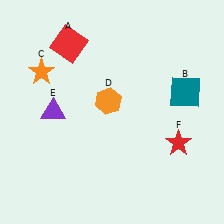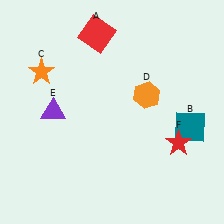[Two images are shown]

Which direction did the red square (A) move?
The red square (A) moved right.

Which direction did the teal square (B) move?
The teal square (B) moved down.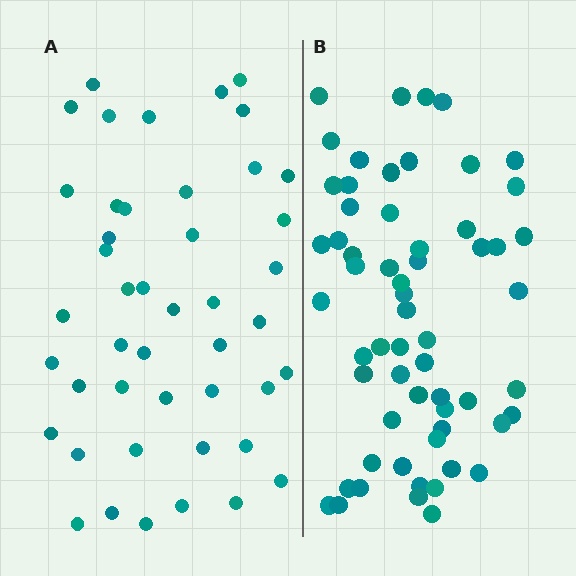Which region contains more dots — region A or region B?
Region B (the right region) has more dots.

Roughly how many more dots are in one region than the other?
Region B has approximately 15 more dots than region A.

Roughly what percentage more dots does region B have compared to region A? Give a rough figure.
About 35% more.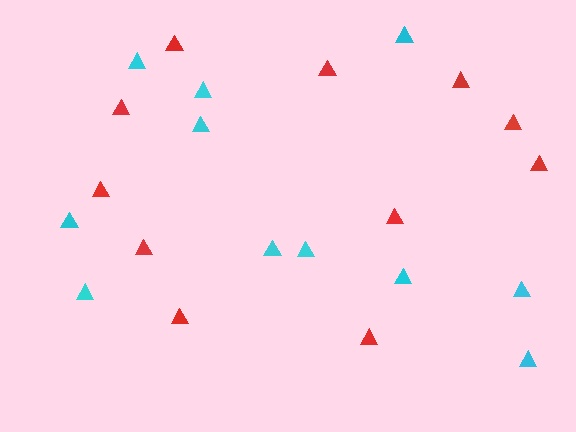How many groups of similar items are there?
There are 2 groups: one group of red triangles (11) and one group of cyan triangles (11).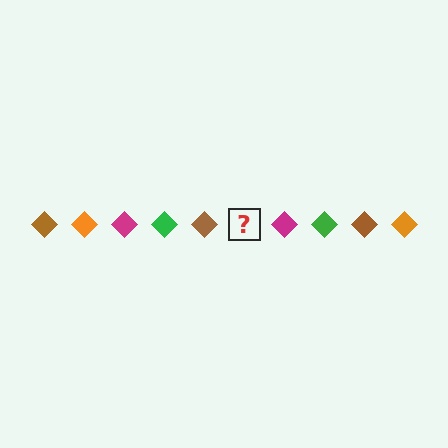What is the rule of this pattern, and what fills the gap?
The rule is that the pattern cycles through brown, orange, magenta, green diamonds. The gap should be filled with an orange diamond.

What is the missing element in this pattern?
The missing element is an orange diamond.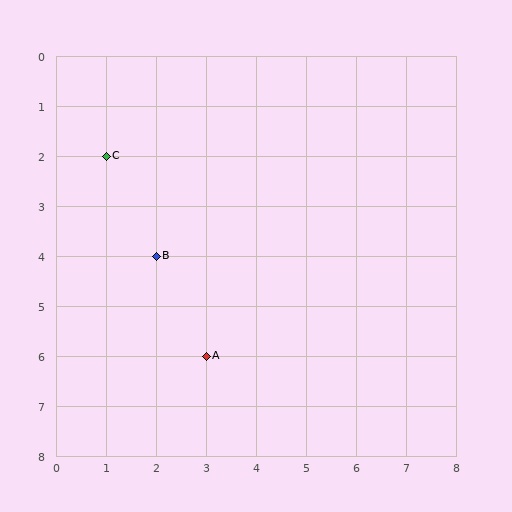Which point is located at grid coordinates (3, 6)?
Point A is at (3, 6).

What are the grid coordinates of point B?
Point B is at grid coordinates (2, 4).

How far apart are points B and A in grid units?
Points B and A are 1 column and 2 rows apart (about 2.2 grid units diagonally).